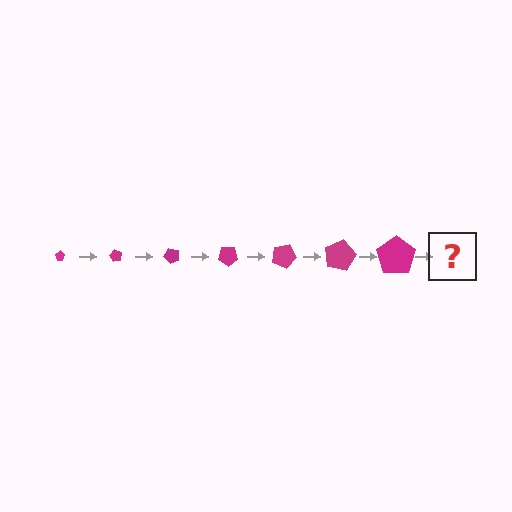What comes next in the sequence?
The next element should be a pentagon, larger than the previous one and rotated 420 degrees from the start.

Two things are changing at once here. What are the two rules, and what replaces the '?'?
The two rules are that the pentagon grows larger each step and it rotates 60 degrees each step. The '?' should be a pentagon, larger than the previous one and rotated 420 degrees from the start.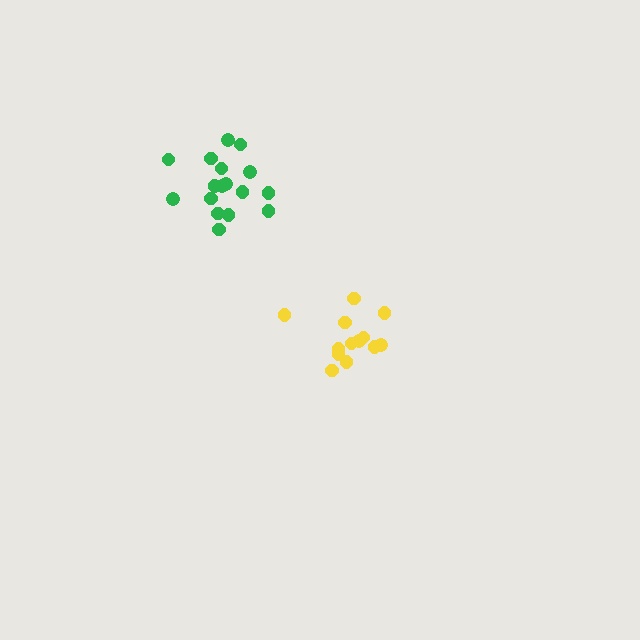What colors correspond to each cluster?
The clusters are colored: yellow, green.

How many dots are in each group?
Group 1: 14 dots, Group 2: 17 dots (31 total).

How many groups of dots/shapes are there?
There are 2 groups.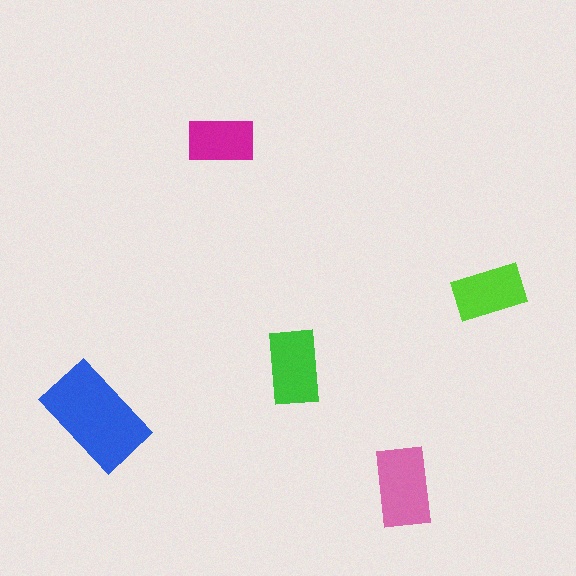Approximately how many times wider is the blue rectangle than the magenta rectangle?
About 1.5 times wider.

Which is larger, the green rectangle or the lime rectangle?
The green one.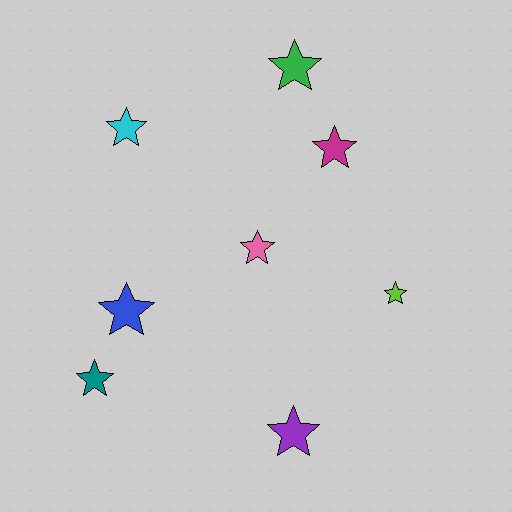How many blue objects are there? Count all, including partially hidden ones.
There is 1 blue object.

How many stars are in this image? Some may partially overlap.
There are 8 stars.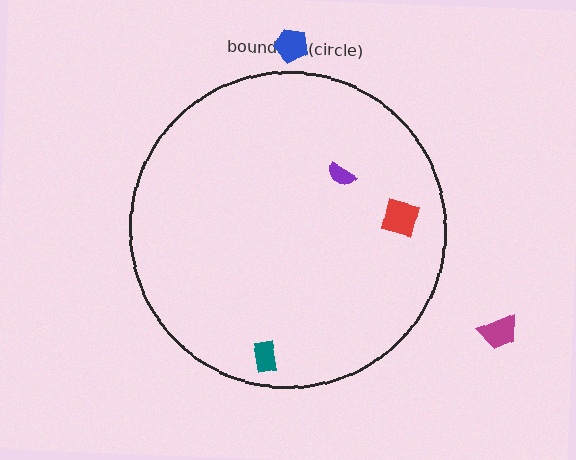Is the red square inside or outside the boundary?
Inside.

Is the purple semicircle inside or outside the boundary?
Inside.